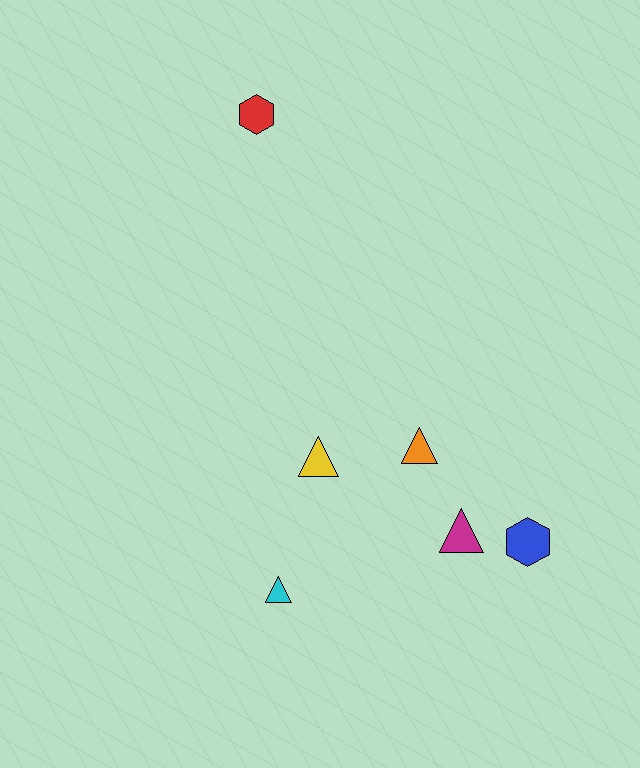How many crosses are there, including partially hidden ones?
There are no crosses.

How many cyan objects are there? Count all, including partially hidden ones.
There is 1 cyan object.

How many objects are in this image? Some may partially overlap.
There are 6 objects.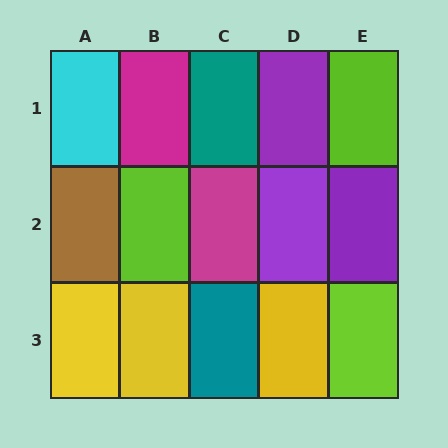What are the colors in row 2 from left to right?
Brown, lime, magenta, purple, purple.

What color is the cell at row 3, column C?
Teal.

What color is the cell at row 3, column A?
Yellow.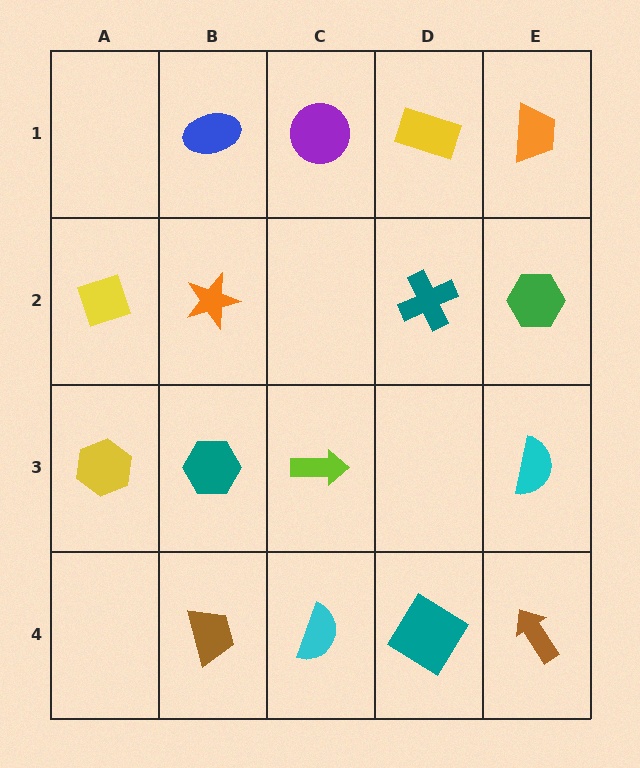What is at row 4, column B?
A brown trapezoid.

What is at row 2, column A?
A yellow diamond.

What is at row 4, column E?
A brown arrow.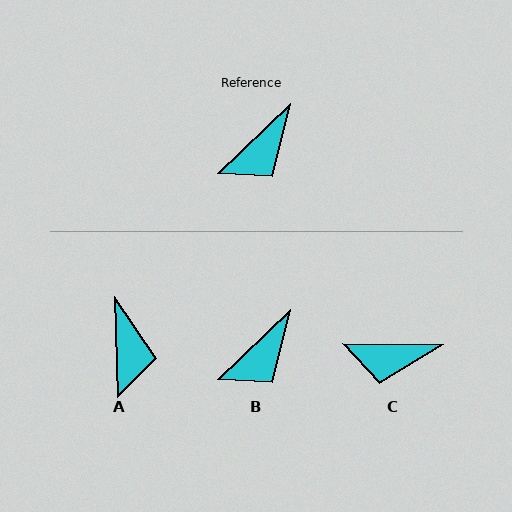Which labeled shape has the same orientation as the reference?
B.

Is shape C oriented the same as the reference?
No, it is off by about 44 degrees.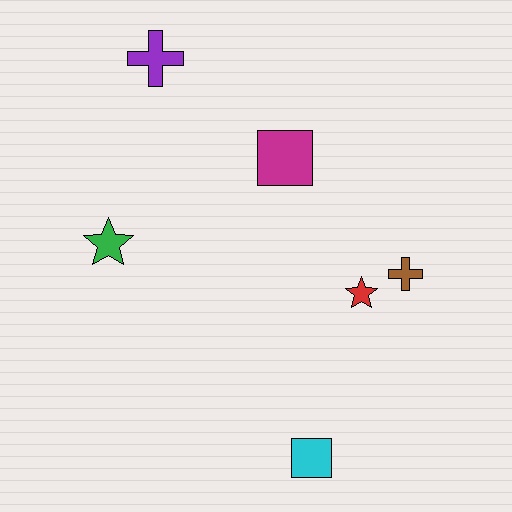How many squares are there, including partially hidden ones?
There are 2 squares.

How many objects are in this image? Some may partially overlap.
There are 6 objects.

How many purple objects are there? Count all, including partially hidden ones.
There is 1 purple object.